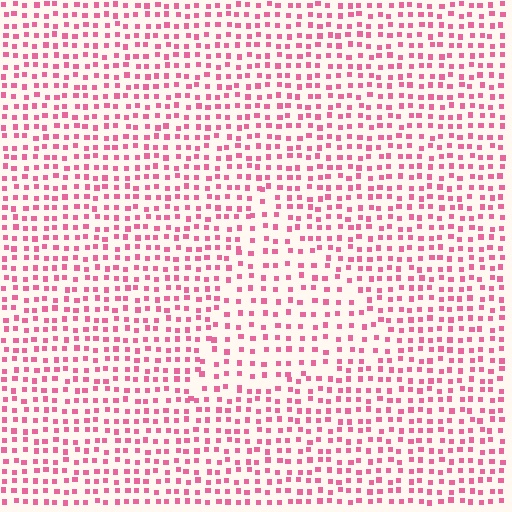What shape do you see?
I see a triangle.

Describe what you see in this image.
The image contains small pink elements arranged at two different densities. A triangle-shaped region is visible where the elements are less densely packed than the surrounding area.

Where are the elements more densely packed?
The elements are more densely packed outside the triangle boundary.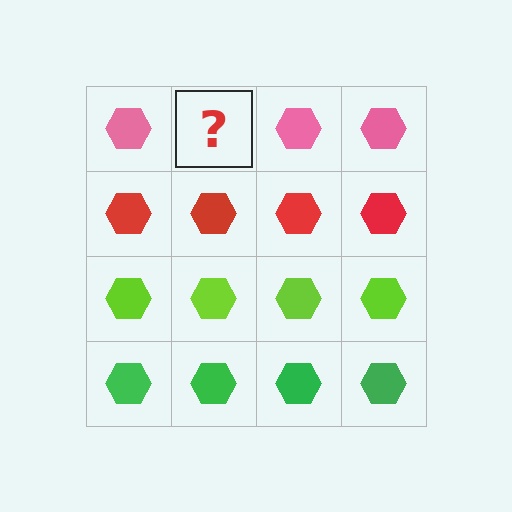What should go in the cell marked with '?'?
The missing cell should contain a pink hexagon.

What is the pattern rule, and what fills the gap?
The rule is that each row has a consistent color. The gap should be filled with a pink hexagon.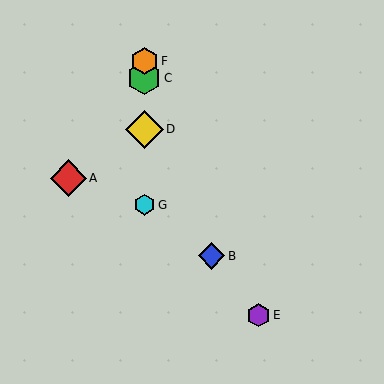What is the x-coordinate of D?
Object D is at x≈144.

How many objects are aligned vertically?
4 objects (C, D, F, G) are aligned vertically.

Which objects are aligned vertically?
Objects C, D, F, G are aligned vertically.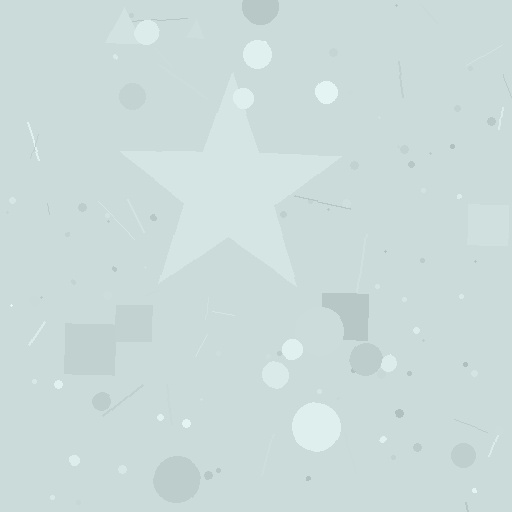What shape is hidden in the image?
A star is hidden in the image.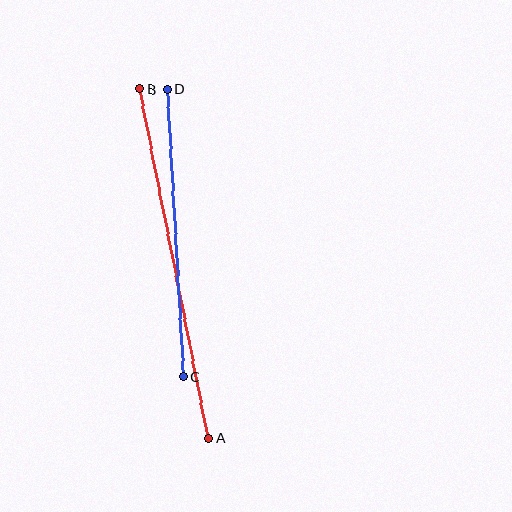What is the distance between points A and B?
The distance is approximately 356 pixels.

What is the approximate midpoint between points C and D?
The midpoint is at approximately (175, 233) pixels.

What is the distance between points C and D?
The distance is approximately 288 pixels.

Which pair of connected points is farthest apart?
Points A and B are farthest apart.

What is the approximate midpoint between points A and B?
The midpoint is at approximately (174, 263) pixels.